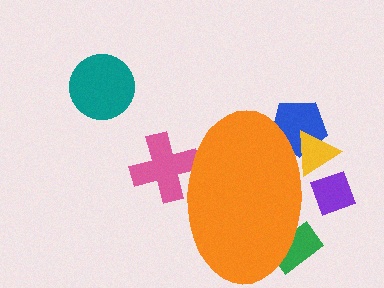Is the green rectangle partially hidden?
Yes, the green rectangle is partially hidden behind the orange ellipse.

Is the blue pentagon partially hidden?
Yes, the blue pentagon is partially hidden behind the orange ellipse.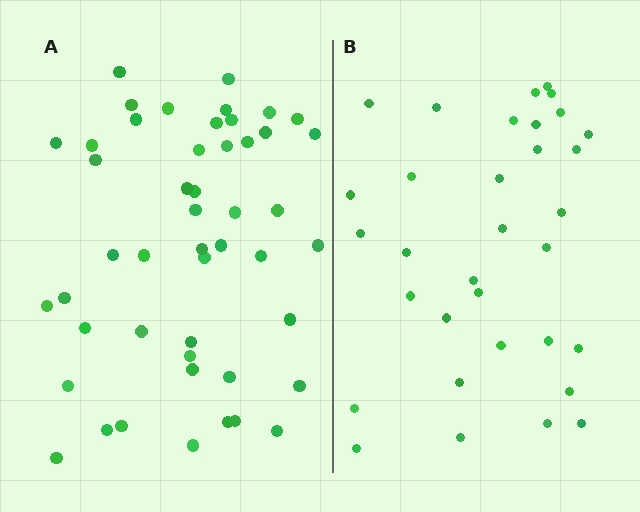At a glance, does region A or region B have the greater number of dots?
Region A (the left region) has more dots.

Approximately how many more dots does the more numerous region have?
Region A has approximately 15 more dots than region B.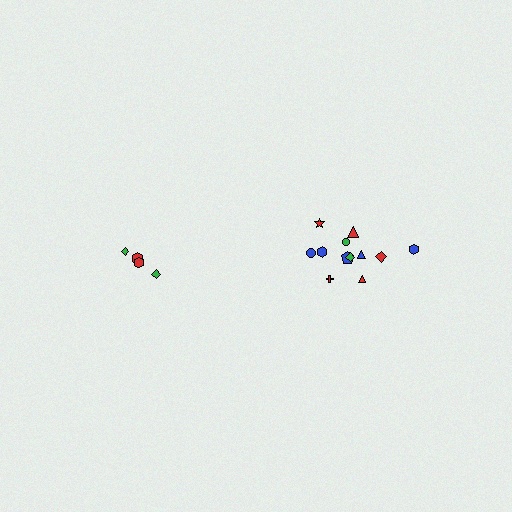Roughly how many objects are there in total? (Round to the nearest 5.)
Roughly 15 objects in total.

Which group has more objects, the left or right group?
The right group.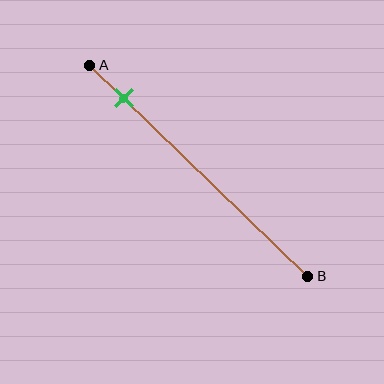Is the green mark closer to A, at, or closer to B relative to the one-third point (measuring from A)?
The green mark is closer to point A than the one-third point of segment AB.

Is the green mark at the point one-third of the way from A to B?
No, the mark is at about 15% from A, not at the 33% one-third point.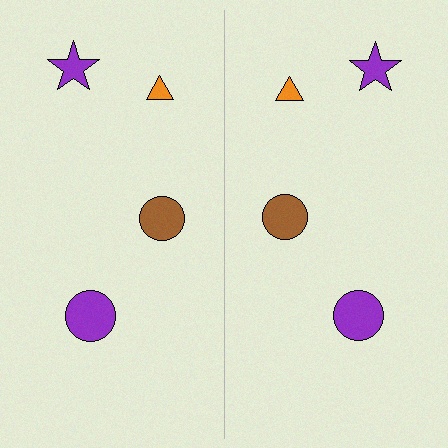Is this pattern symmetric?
Yes, this pattern has bilateral (reflection) symmetry.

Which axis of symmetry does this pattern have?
The pattern has a vertical axis of symmetry running through the center of the image.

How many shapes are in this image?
There are 8 shapes in this image.